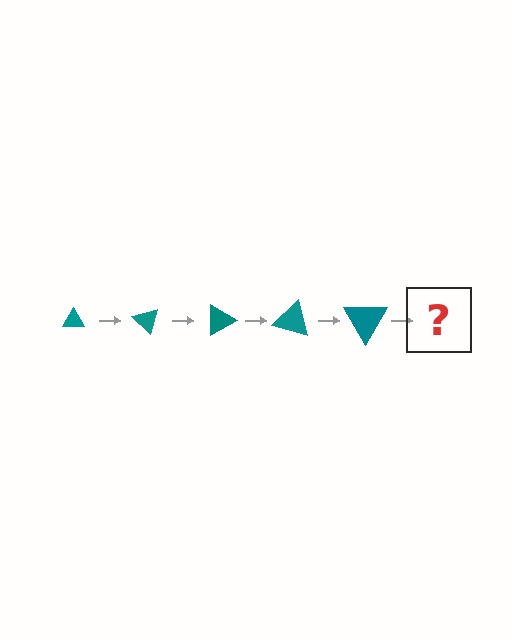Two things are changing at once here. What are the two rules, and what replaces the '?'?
The two rules are that the triangle grows larger each step and it rotates 45 degrees each step. The '?' should be a triangle, larger than the previous one and rotated 225 degrees from the start.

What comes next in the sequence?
The next element should be a triangle, larger than the previous one and rotated 225 degrees from the start.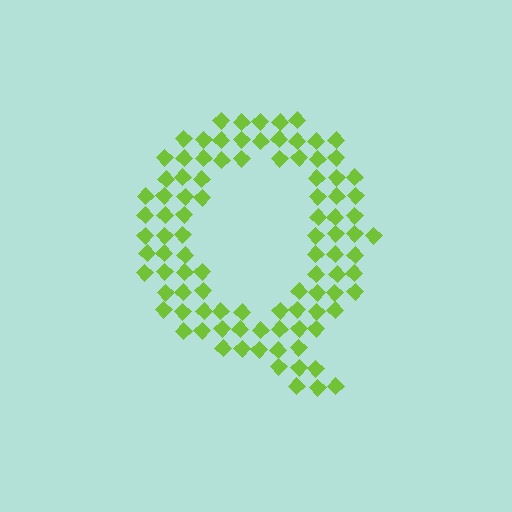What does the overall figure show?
The overall figure shows the letter Q.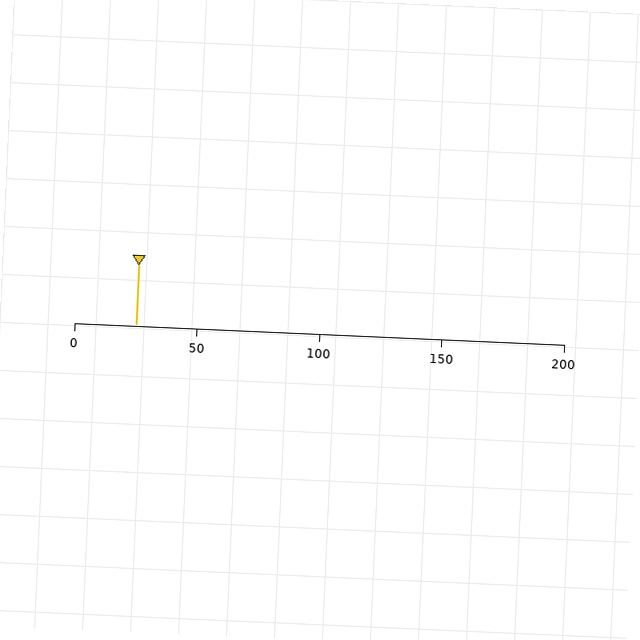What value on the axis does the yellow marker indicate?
The marker indicates approximately 25.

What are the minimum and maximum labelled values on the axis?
The axis runs from 0 to 200.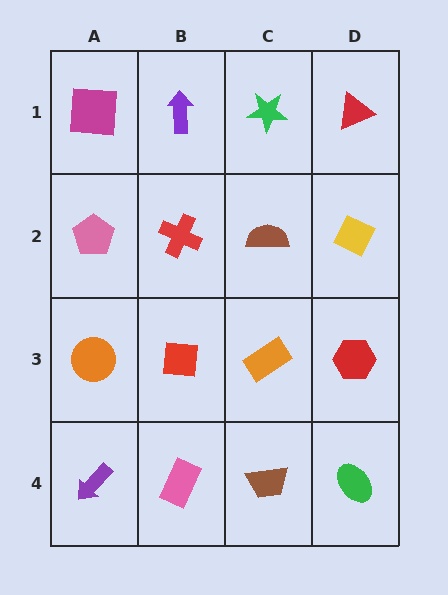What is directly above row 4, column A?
An orange circle.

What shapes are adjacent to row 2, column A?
A magenta square (row 1, column A), an orange circle (row 3, column A), a red cross (row 2, column B).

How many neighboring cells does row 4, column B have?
3.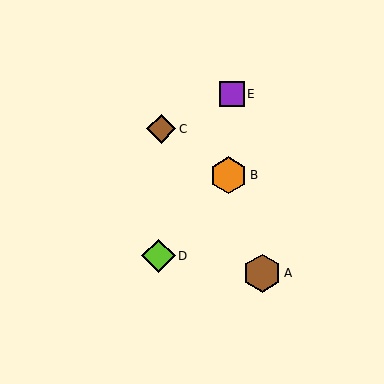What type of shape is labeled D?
Shape D is a lime diamond.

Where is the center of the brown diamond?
The center of the brown diamond is at (161, 129).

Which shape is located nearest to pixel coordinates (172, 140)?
The brown diamond (labeled C) at (161, 129) is nearest to that location.